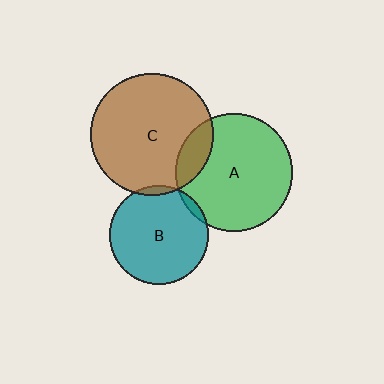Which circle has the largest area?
Circle C (brown).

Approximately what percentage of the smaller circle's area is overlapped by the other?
Approximately 5%.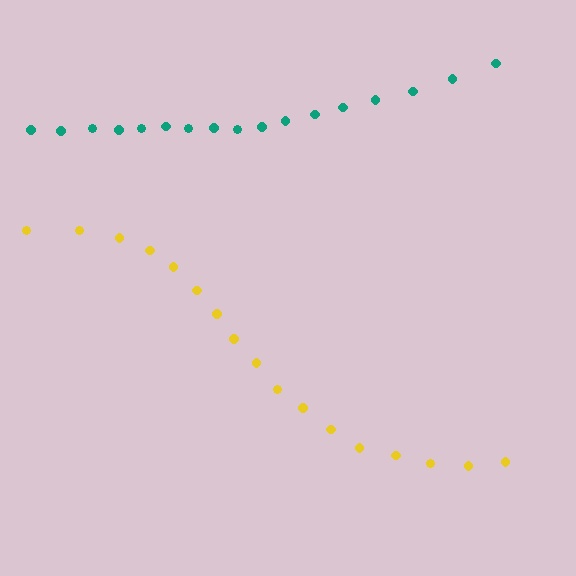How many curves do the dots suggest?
There are 2 distinct paths.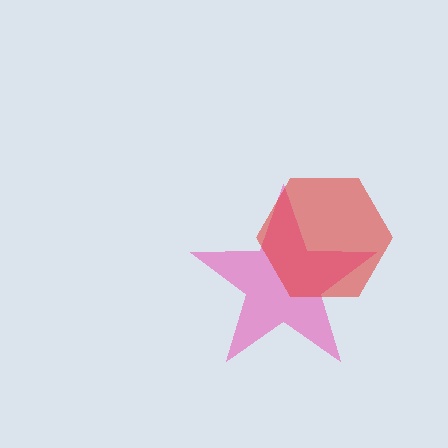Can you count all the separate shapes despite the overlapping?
Yes, there are 2 separate shapes.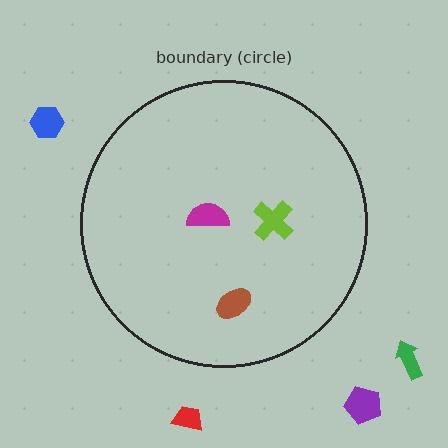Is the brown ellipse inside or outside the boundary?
Inside.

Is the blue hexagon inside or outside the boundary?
Outside.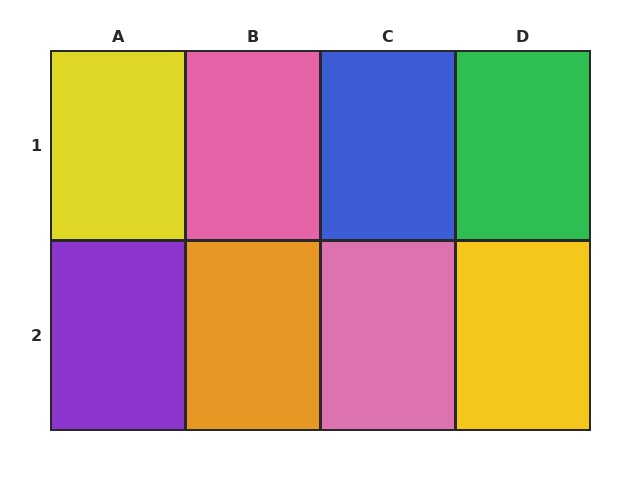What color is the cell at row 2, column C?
Pink.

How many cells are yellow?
2 cells are yellow.